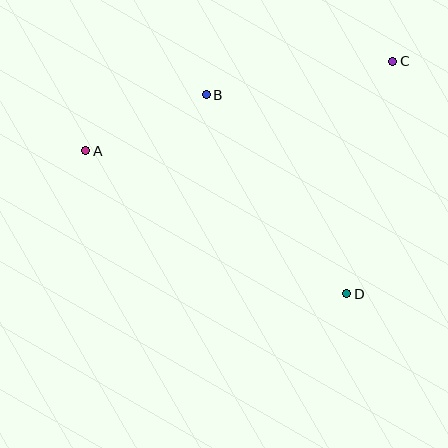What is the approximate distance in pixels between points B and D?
The distance between B and D is approximately 244 pixels.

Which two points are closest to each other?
Points A and B are closest to each other.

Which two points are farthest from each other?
Points A and C are farthest from each other.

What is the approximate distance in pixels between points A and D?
The distance between A and D is approximately 297 pixels.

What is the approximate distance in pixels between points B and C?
The distance between B and C is approximately 189 pixels.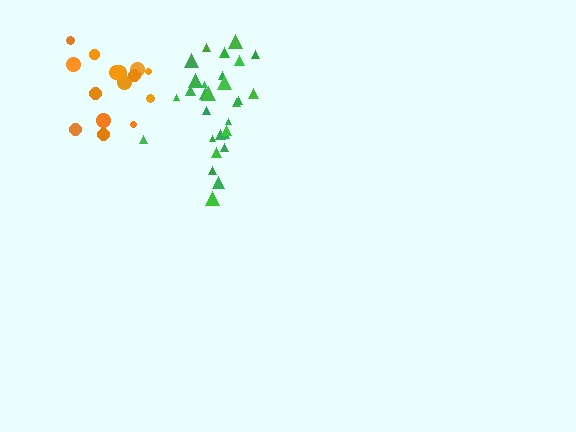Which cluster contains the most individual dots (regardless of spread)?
Green (29).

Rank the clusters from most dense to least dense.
green, orange.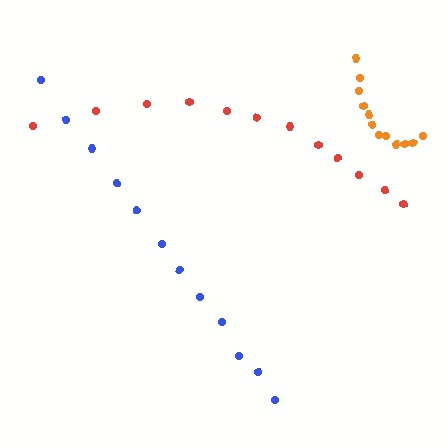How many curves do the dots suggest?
There are 3 distinct paths.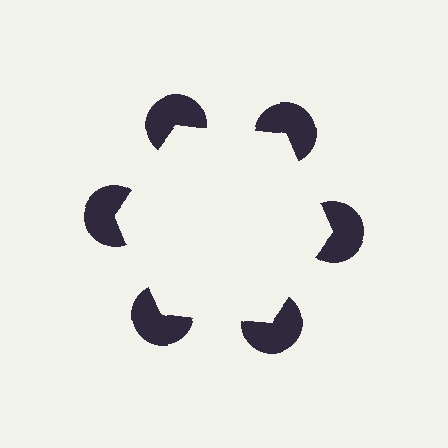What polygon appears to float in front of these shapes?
An illusory hexagon — its edges are inferred from the aligned wedge cuts in the pac-man discs, not physically drawn.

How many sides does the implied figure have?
6 sides.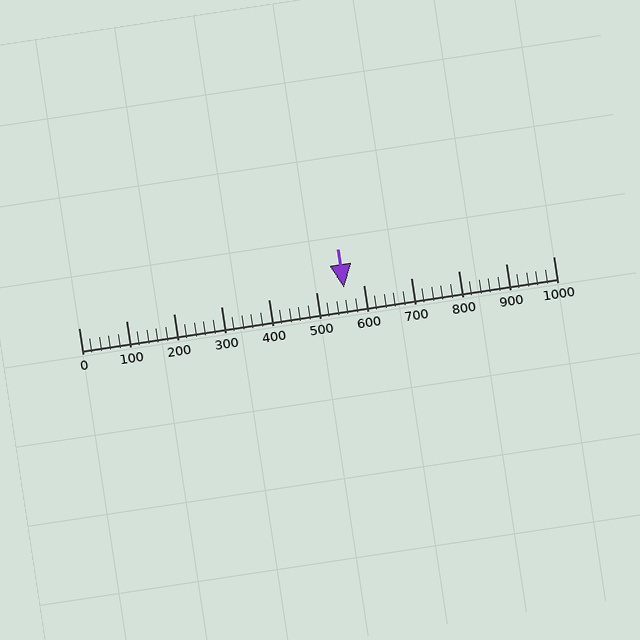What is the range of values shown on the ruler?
The ruler shows values from 0 to 1000.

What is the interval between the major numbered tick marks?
The major tick marks are spaced 100 units apart.